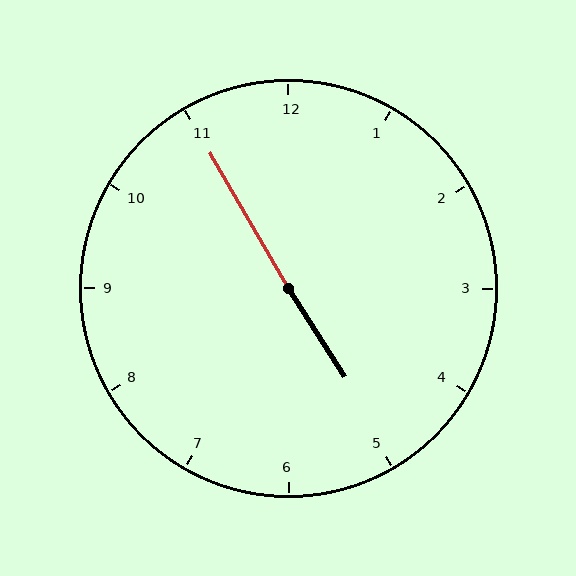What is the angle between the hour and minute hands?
Approximately 178 degrees.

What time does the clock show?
4:55.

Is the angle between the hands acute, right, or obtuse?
It is obtuse.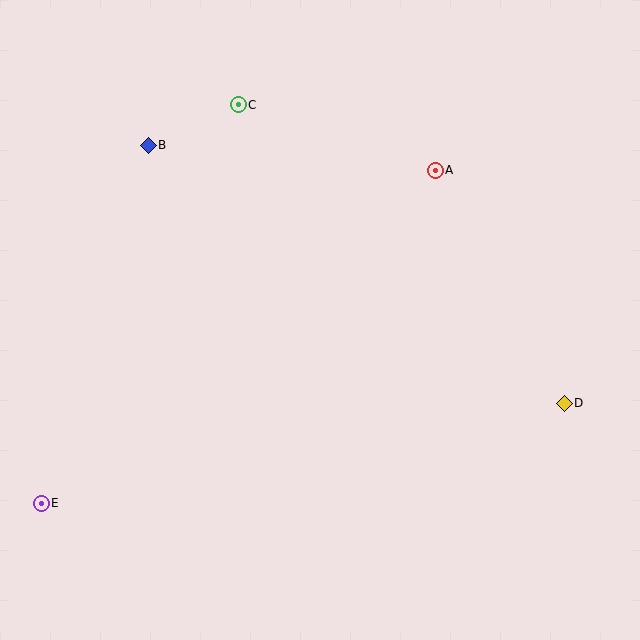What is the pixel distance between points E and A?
The distance between E and A is 516 pixels.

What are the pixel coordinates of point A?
Point A is at (435, 170).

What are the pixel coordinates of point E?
Point E is at (41, 503).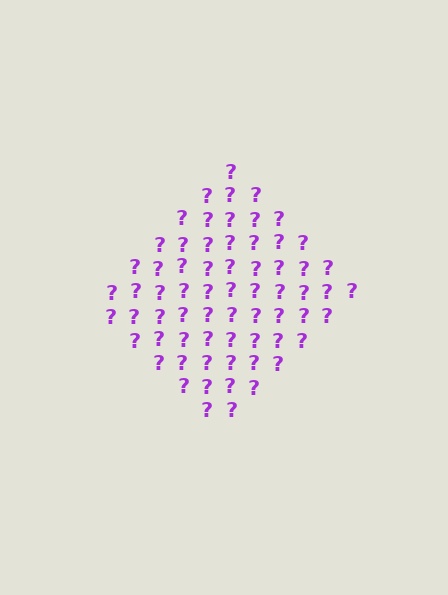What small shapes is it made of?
It is made of small question marks.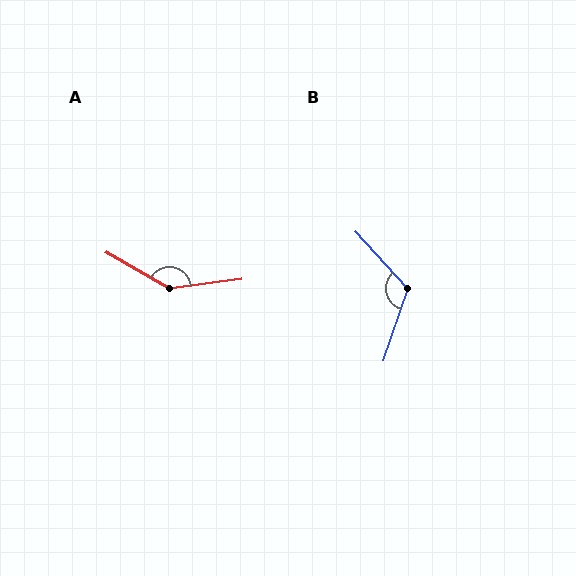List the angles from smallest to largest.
B (119°), A (143°).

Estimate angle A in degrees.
Approximately 143 degrees.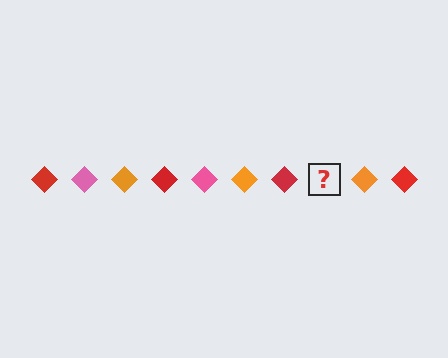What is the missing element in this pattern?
The missing element is a pink diamond.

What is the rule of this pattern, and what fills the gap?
The rule is that the pattern cycles through red, pink, orange diamonds. The gap should be filled with a pink diamond.